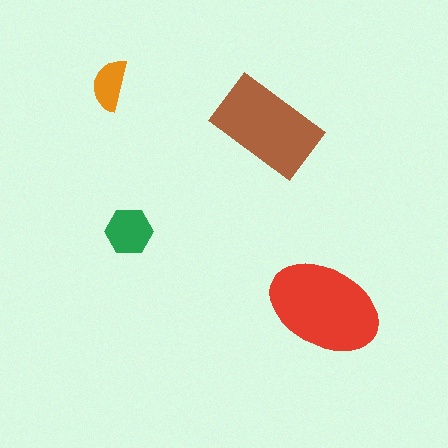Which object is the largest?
The red ellipse.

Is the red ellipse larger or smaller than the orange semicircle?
Larger.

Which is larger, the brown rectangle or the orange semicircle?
The brown rectangle.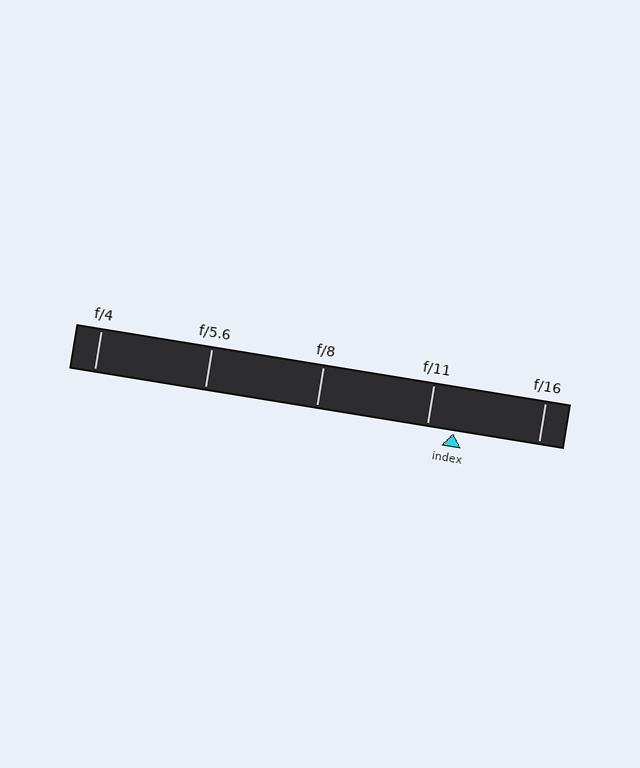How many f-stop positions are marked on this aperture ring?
There are 5 f-stop positions marked.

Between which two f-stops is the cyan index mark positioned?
The index mark is between f/11 and f/16.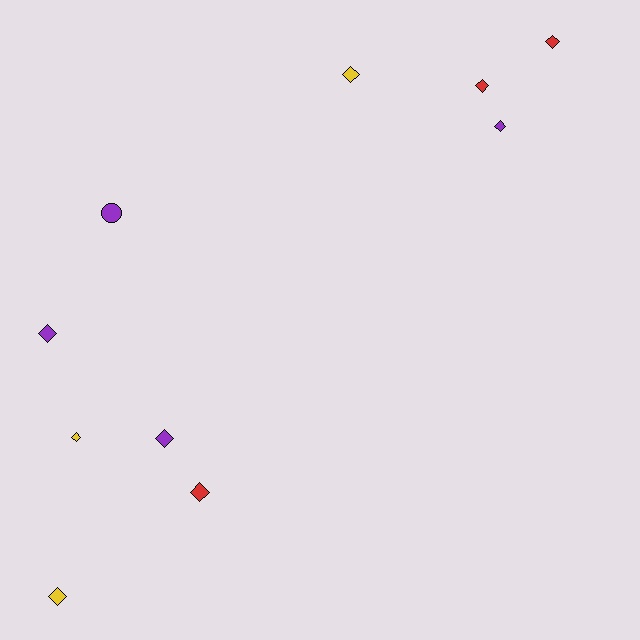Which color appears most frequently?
Purple, with 4 objects.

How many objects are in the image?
There are 10 objects.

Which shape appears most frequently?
Diamond, with 9 objects.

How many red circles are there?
There are no red circles.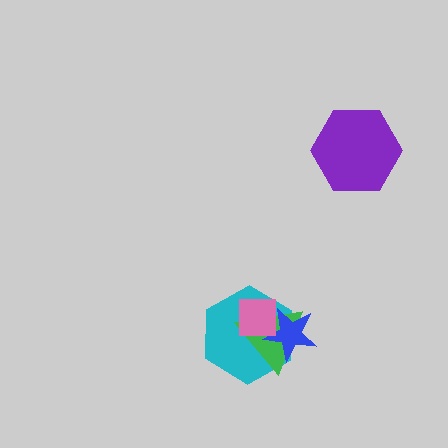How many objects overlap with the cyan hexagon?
3 objects overlap with the cyan hexagon.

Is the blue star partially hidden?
Yes, it is partially covered by another shape.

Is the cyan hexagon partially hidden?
Yes, it is partially covered by another shape.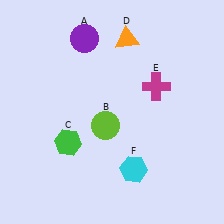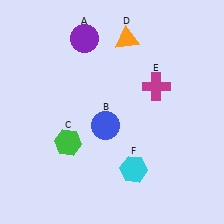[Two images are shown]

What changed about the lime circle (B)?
In Image 1, B is lime. In Image 2, it changed to blue.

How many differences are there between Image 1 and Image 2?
There is 1 difference between the two images.